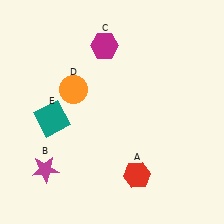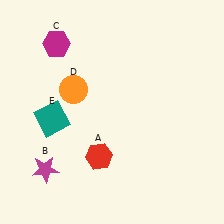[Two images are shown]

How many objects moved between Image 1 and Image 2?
2 objects moved between the two images.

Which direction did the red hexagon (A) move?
The red hexagon (A) moved left.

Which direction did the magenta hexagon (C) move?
The magenta hexagon (C) moved left.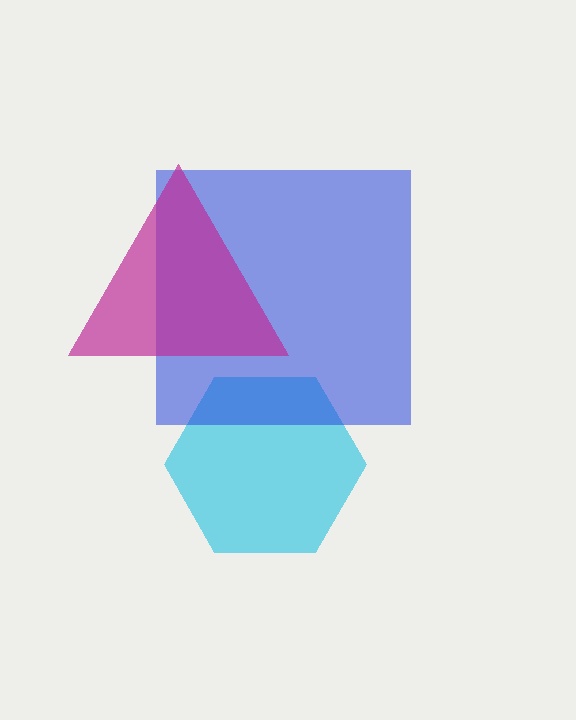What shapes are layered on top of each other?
The layered shapes are: a cyan hexagon, a blue square, a magenta triangle.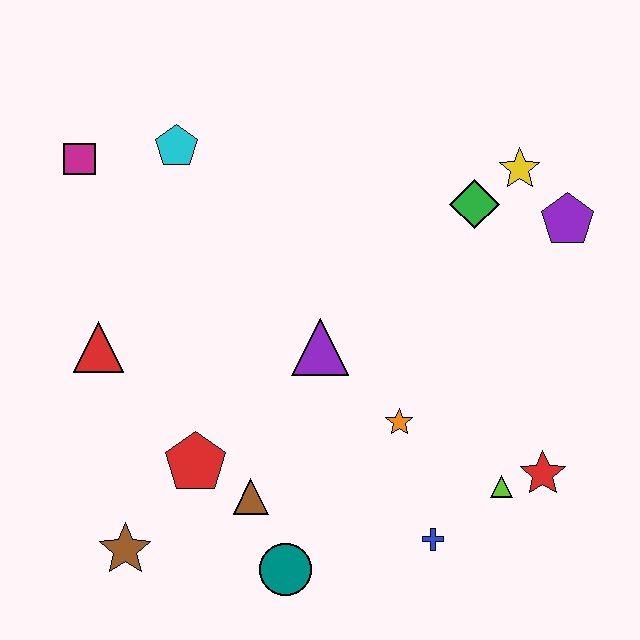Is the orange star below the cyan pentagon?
Yes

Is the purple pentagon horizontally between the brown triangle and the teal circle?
No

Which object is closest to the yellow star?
The green diamond is closest to the yellow star.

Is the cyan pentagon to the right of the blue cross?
No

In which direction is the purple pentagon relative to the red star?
The purple pentagon is above the red star.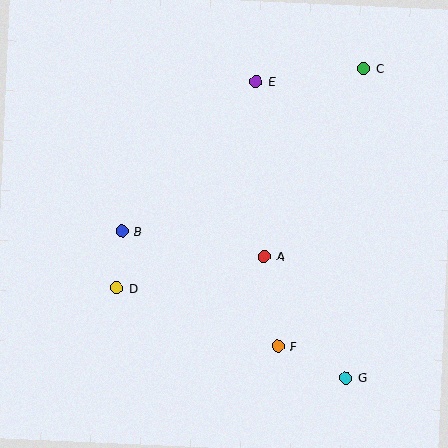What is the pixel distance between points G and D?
The distance between G and D is 246 pixels.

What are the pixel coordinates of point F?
Point F is at (278, 346).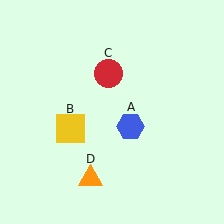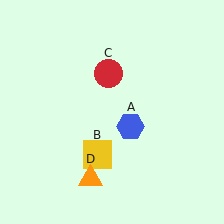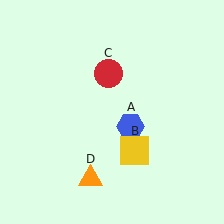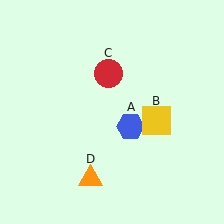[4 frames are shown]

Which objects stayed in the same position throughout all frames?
Blue hexagon (object A) and red circle (object C) and orange triangle (object D) remained stationary.